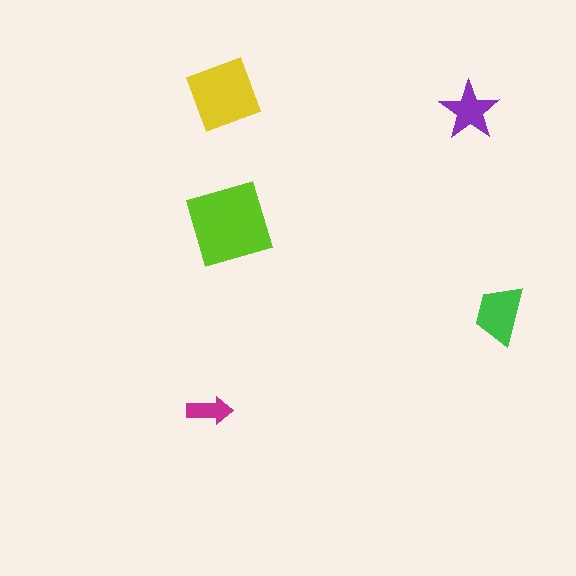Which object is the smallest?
The magenta arrow.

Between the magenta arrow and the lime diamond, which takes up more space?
The lime diamond.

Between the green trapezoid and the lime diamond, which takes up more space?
The lime diamond.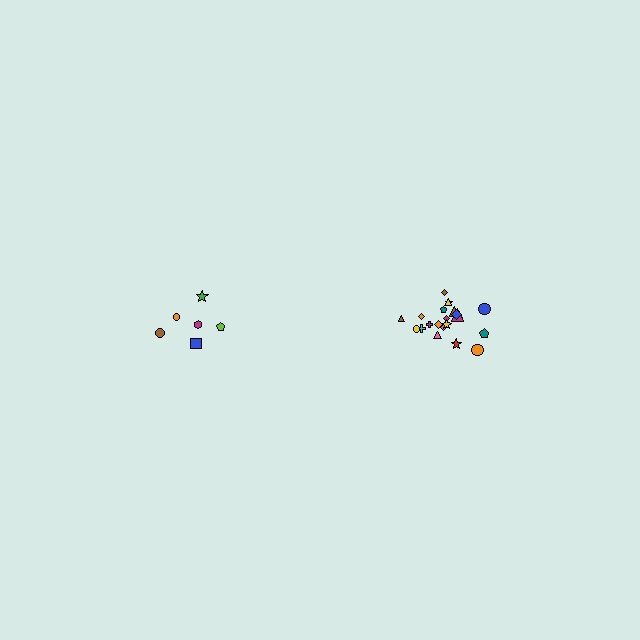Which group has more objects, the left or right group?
The right group.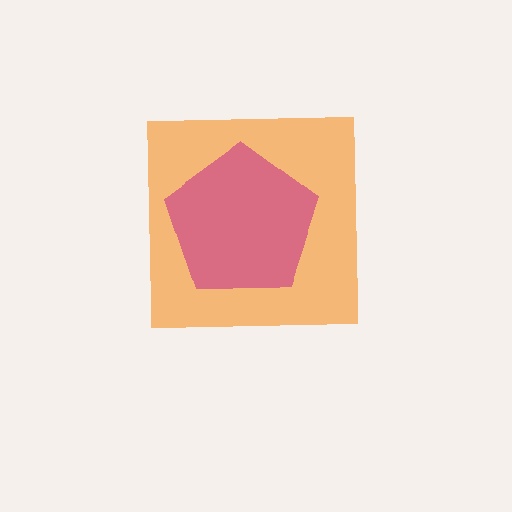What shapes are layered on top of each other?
The layered shapes are: an orange square, a magenta pentagon.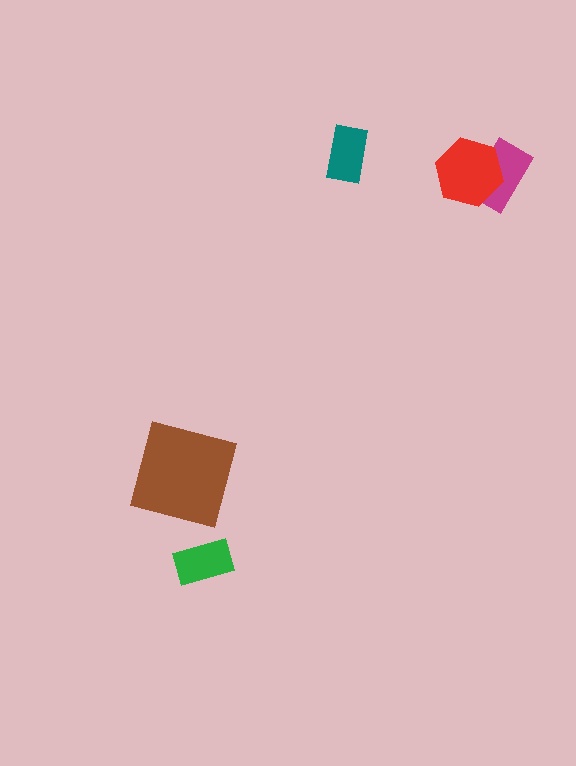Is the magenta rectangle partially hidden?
Yes, it is partially covered by another shape.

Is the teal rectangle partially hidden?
No, no other shape covers it.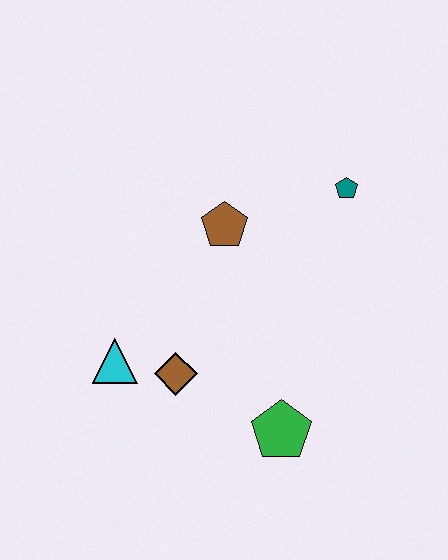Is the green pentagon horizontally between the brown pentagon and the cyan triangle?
No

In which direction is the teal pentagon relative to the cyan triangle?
The teal pentagon is to the right of the cyan triangle.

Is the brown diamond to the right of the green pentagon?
No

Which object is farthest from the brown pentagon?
The green pentagon is farthest from the brown pentagon.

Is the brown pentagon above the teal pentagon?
No